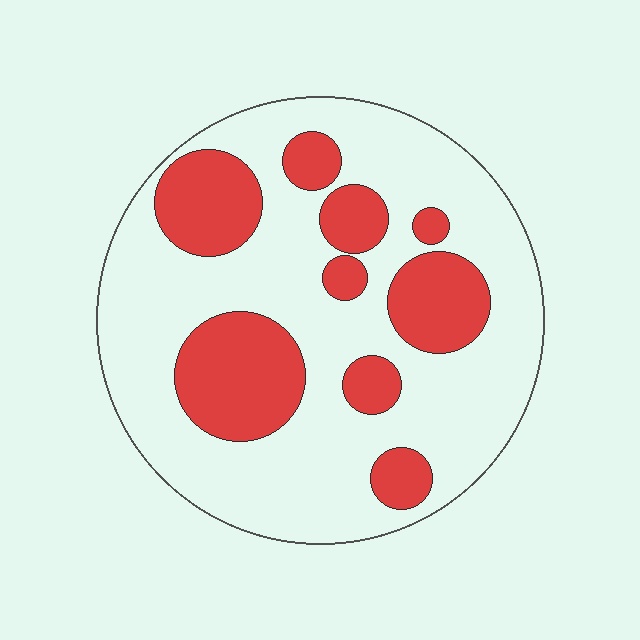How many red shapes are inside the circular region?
9.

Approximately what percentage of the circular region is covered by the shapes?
Approximately 30%.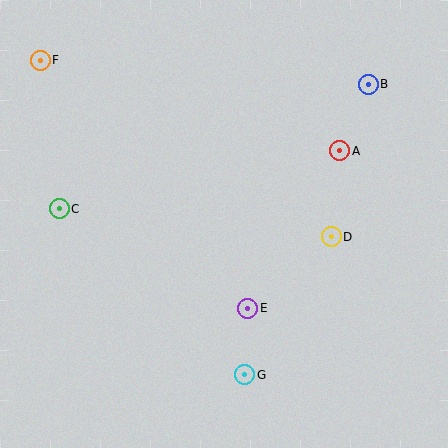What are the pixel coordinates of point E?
Point E is at (248, 308).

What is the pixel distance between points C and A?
The distance between C and A is 286 pixels.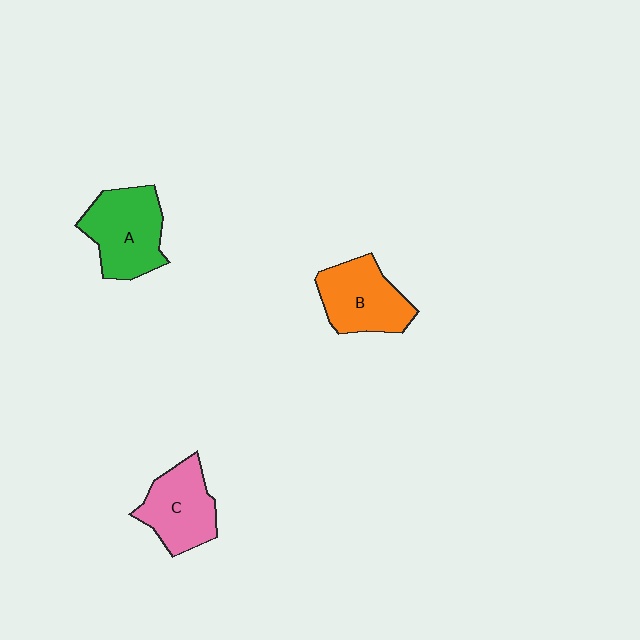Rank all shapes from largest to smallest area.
From largest to smallest: A (green), B (orange), C (pink).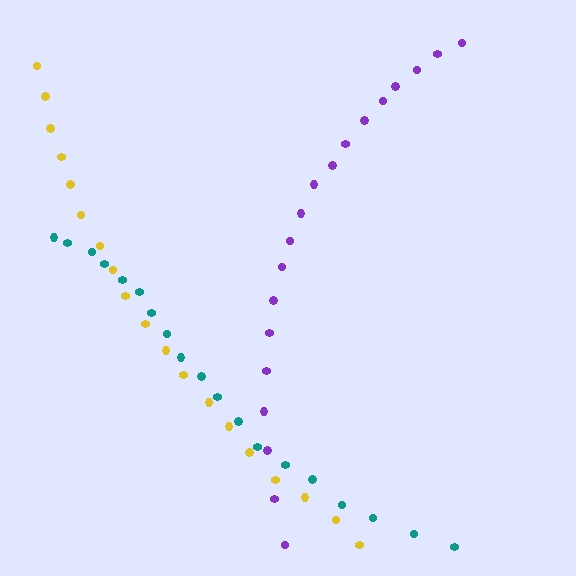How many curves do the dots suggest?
There are 3 distinct paths.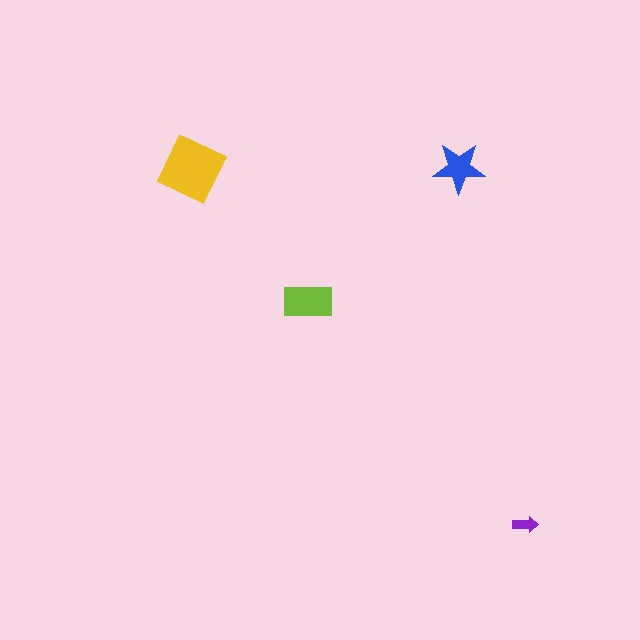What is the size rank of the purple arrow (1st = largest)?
4th.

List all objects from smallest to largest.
The purple arrow, the blue star, the lime rectangle, the yellow diamond.